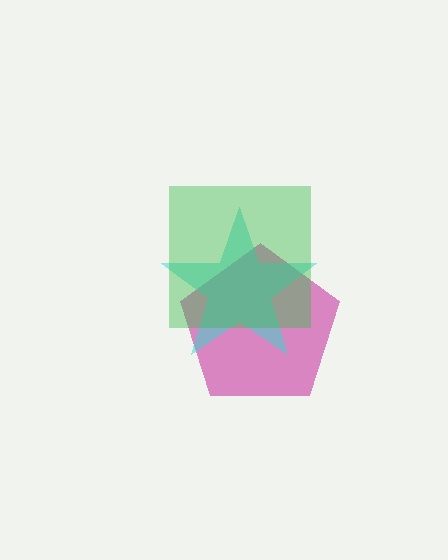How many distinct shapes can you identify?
There are 3 distinct shapes: a magenta pentagon, a cyan star, a green square.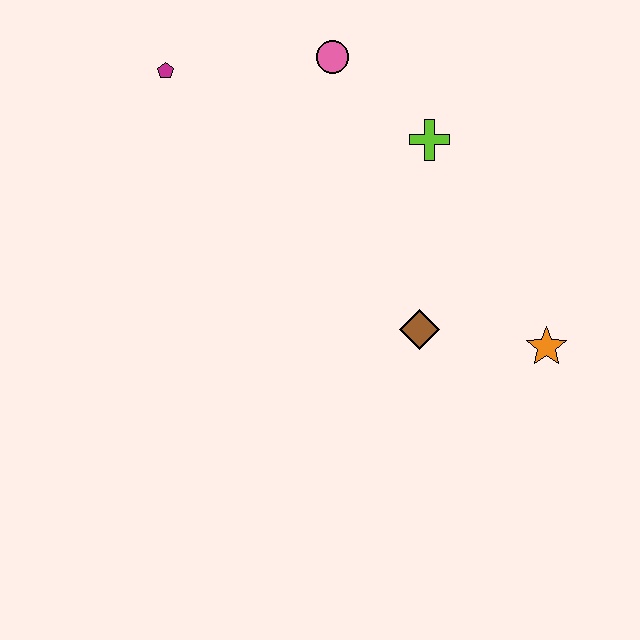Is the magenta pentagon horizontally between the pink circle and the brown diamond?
No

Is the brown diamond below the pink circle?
Yes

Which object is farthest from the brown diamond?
The magenta pentagon is farthest from the brown diamond.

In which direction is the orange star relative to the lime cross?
The orange star is below the lime cross.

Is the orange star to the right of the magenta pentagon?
Yes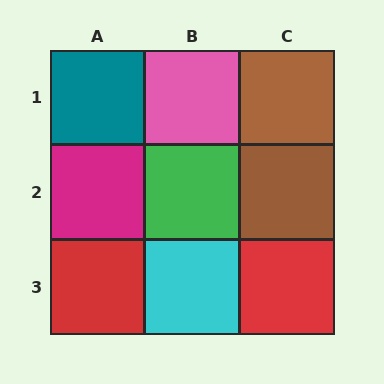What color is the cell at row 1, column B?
Pink.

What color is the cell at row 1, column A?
Teal.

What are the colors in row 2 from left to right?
Magenta, green, brown.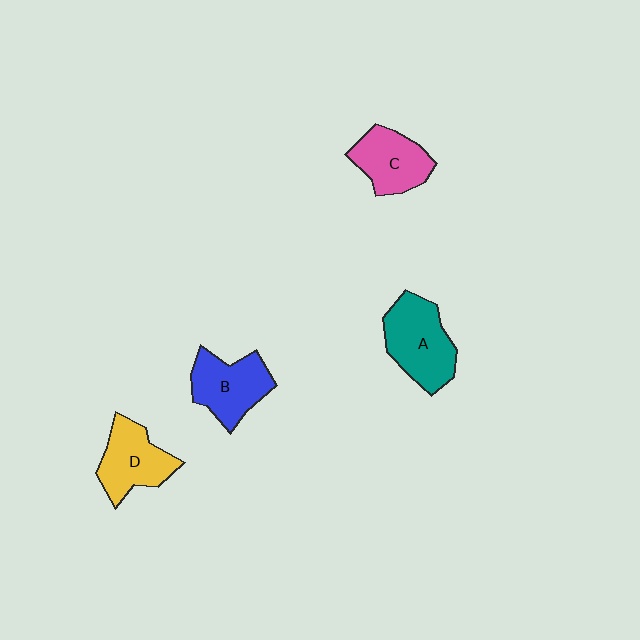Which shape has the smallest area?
Shape C (pink).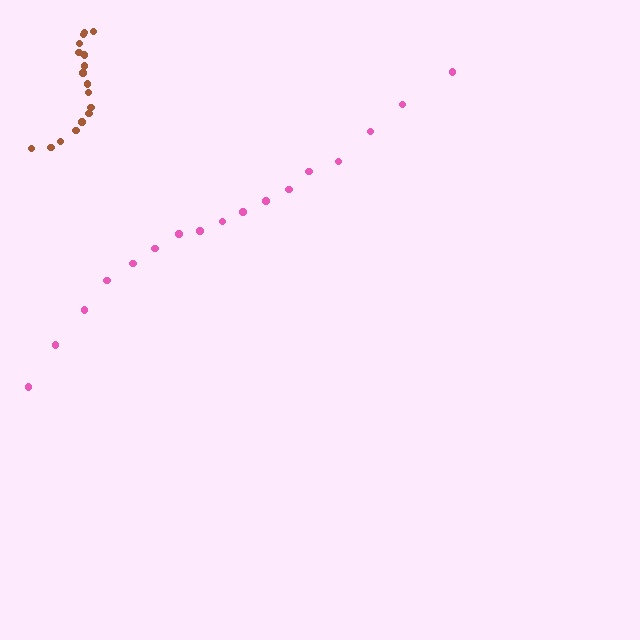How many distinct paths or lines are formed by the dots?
There are 2 distinct paths.